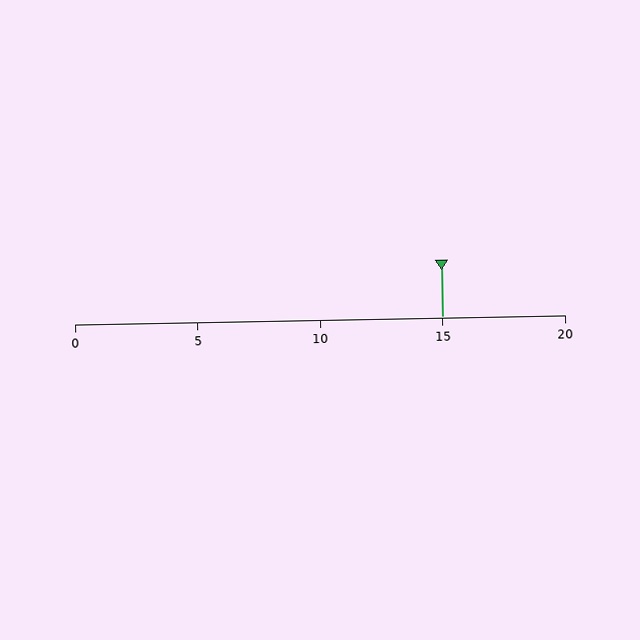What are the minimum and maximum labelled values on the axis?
The axis runs from 0 to 20.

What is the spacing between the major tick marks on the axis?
The major ticks are spaced 5 apart.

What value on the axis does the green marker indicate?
The marker indicates approximately 15.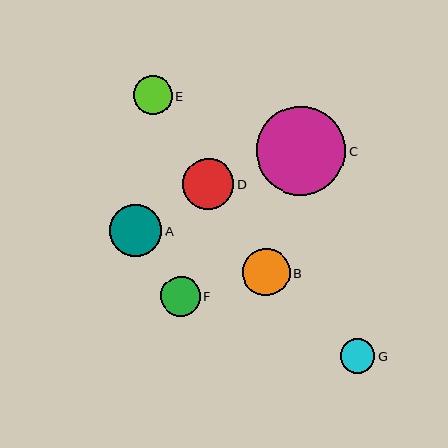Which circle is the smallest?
Circle G is the smallest with a size of approximately 35 pixels.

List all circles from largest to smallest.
From largest to smallest: C, A, D, B, F, E, G.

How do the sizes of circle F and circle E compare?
Circle F and circle E are approximately the same size.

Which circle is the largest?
Circle C is the largest with a size of approximately 89 pixels.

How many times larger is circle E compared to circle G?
Circle E is approximately 1.1 times the size of circle G.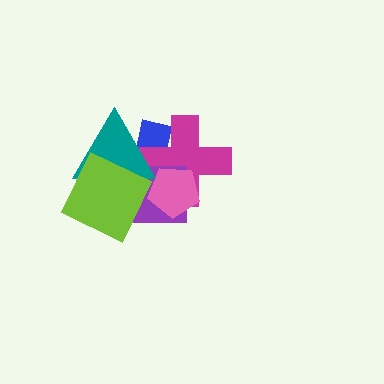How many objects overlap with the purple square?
5 objects overlap with the purple square.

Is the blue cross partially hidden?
Yes, it is partially covered by another shape.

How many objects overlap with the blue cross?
5 objects overlap with the blue cross.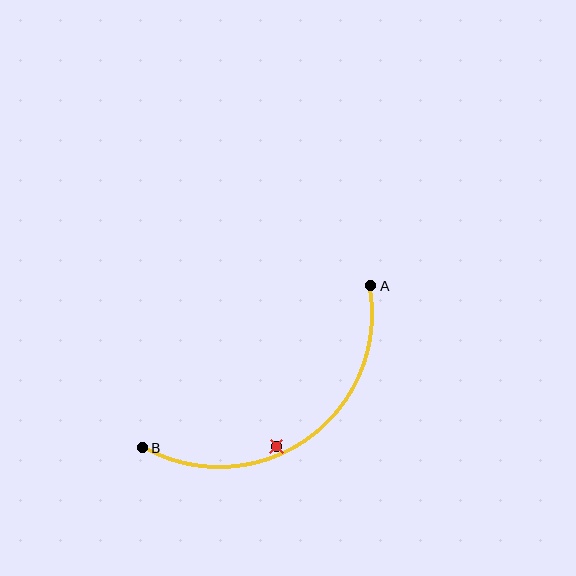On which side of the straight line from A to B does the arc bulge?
The arc bulges below and to the right of the straight line connecting A and B.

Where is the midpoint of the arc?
The arc midpoint is the point on the curve farthest from the straight line joining A and B. It sits below and to the right of that line.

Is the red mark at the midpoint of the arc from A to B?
No — the red mark does not lie on the arc at all. It sits slightly inside the curve.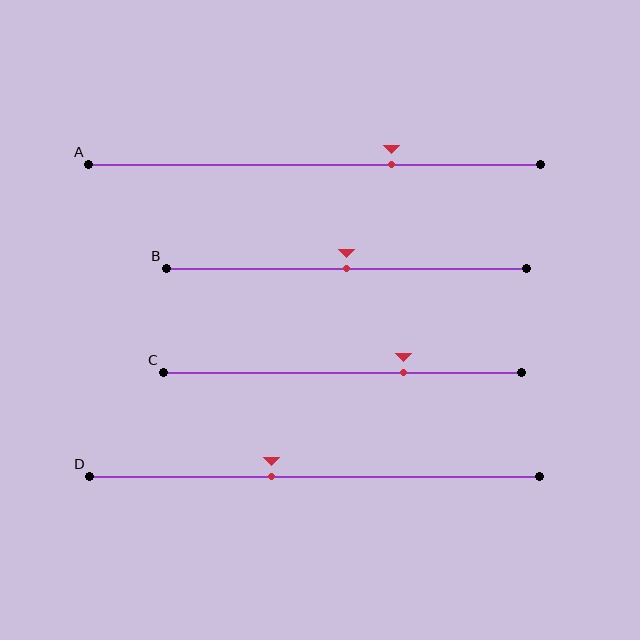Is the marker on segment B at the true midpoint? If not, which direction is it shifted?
Yes, the marker on segment B is at the true midpoint.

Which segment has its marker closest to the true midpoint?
Segment B has its marker closest to the true midpoint.